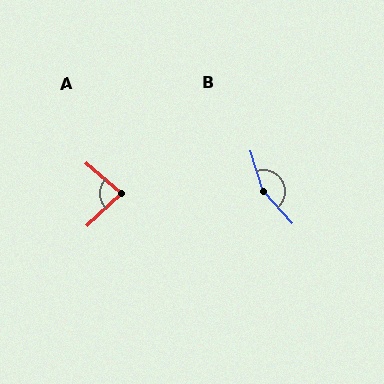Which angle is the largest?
B, at approximately 155 degrees.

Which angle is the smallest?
A, at approximately 84 degrees.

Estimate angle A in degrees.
Approximately 84 degrees.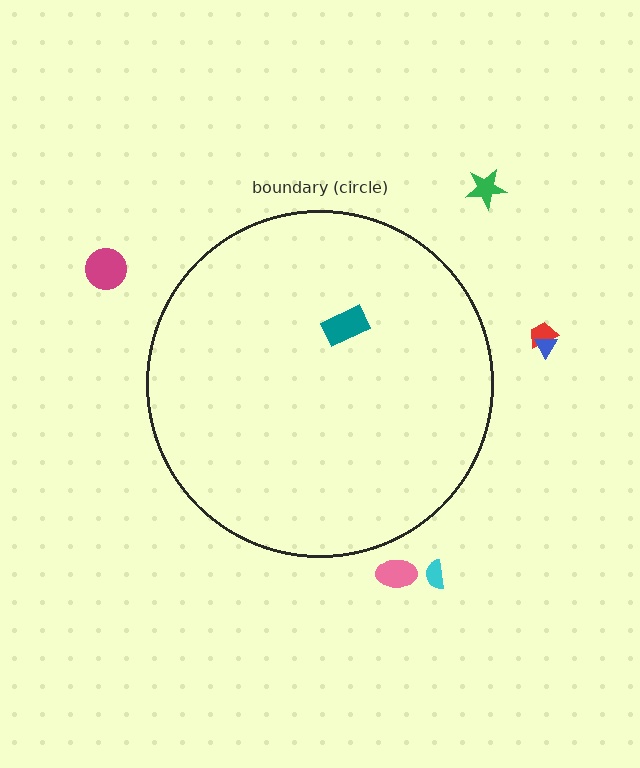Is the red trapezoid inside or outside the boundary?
Outside.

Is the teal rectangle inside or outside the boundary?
Inside.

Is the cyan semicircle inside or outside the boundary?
Outside.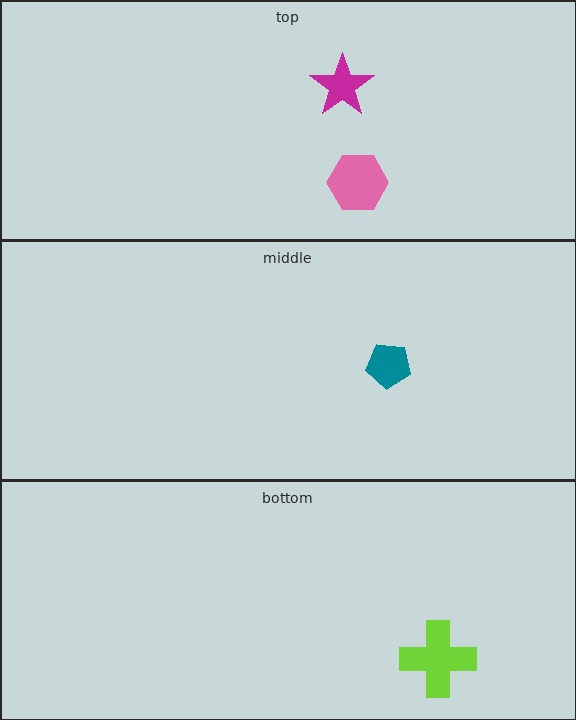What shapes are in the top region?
The pink hexagon, the magenta star.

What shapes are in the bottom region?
The lime cross.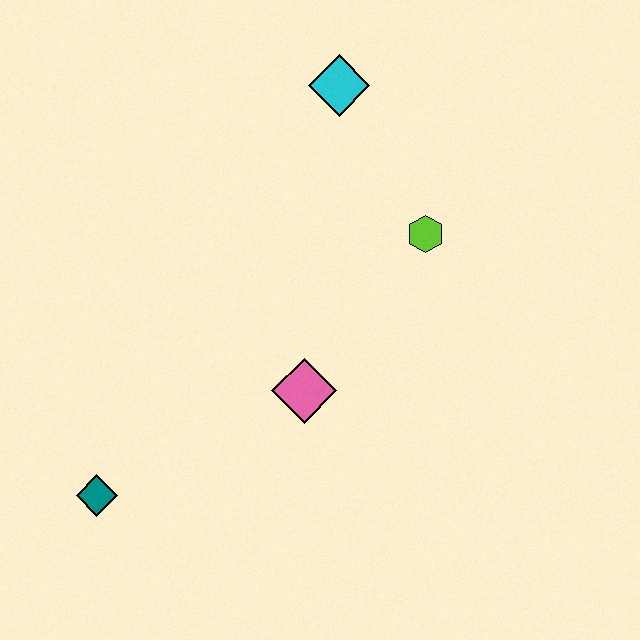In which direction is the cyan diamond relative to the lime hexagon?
The cyan diamond is above the lime hexagon.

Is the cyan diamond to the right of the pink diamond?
Yes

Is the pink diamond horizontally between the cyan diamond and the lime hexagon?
No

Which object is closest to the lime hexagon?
The cyan diamond is closest to the lime hexagon.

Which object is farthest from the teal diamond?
The cyan diamond is farthest from the teal diamond.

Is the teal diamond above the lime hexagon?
No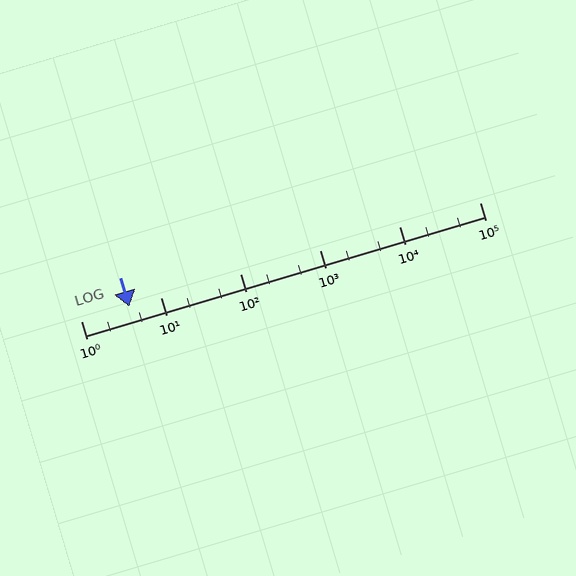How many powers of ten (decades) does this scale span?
The scale spans 5 decades, from 1 to 100000.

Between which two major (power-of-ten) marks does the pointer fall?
The pointer is between 1 and 10.